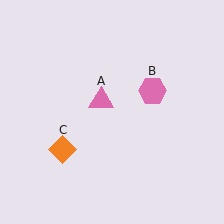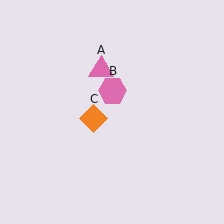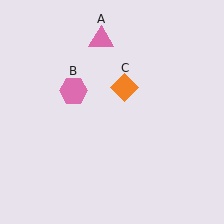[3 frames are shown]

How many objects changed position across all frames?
3 objects changed position: pink triangle (object A), pink hexagon (object B), orange diamond (object C).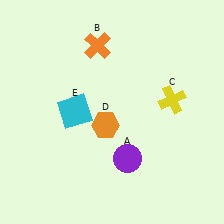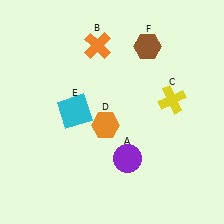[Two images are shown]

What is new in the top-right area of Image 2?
A brown hexagon (F) was added in the top-right area of Image 2.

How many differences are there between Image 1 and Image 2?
There is 1 difference between the two images.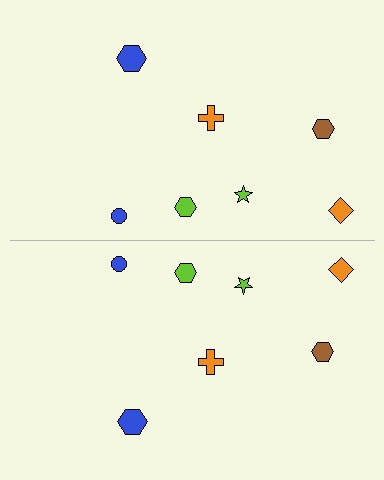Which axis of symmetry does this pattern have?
The pattern has a horizontal axis of symmetry running through the center of the image.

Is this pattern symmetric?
Yes, this pattern has bilateral (reflection) symmetry.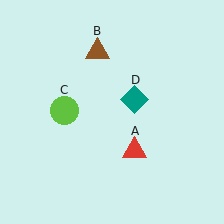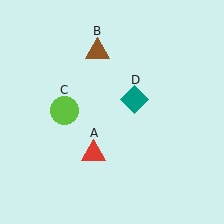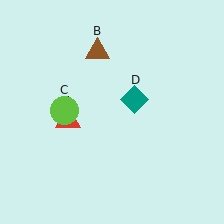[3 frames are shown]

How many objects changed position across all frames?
1 object changed position: red triangle (object A).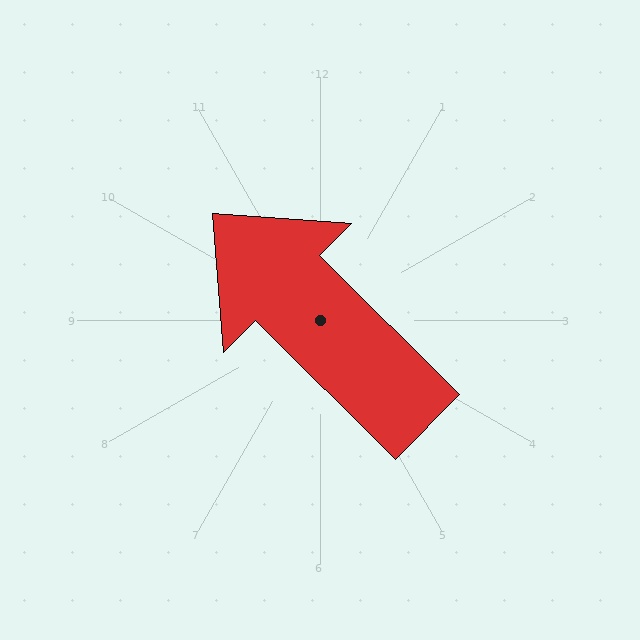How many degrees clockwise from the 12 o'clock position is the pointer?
Approximately 315 degrees.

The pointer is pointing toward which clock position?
Roughly 10 o'clock.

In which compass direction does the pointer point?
Northwest.